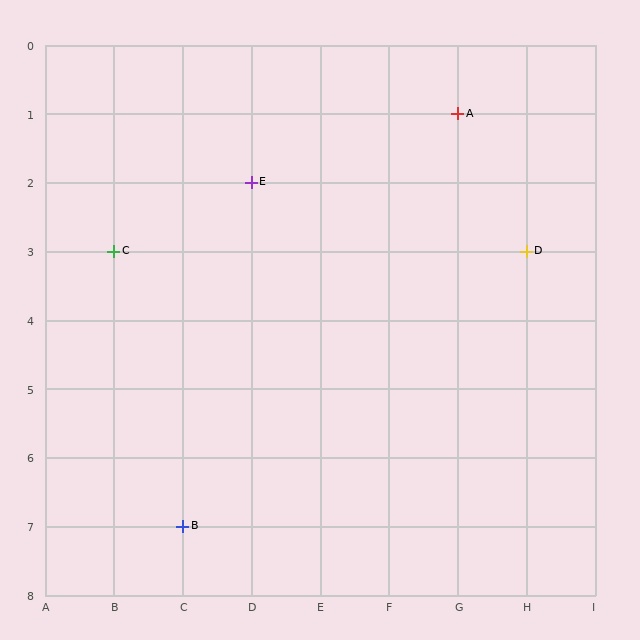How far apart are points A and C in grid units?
Points A and C are 5 columns and 2 rows apart (about 5.4 grid units diagonally).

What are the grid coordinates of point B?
Point B is at grid coordinates (C, 7).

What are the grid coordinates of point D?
Point D is at grid coordinates (H, 3).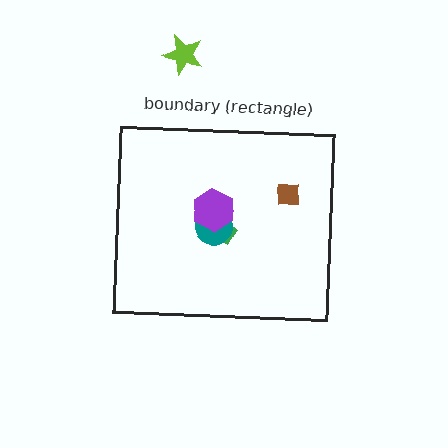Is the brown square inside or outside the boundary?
Inside.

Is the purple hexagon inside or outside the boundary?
Inside.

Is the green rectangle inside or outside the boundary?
Inside.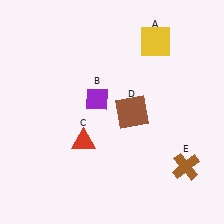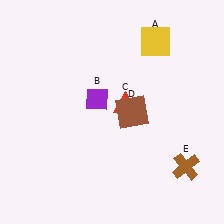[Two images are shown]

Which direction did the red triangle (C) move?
The red triangle (C) moved right.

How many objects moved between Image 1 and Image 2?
1 object moved between the two images.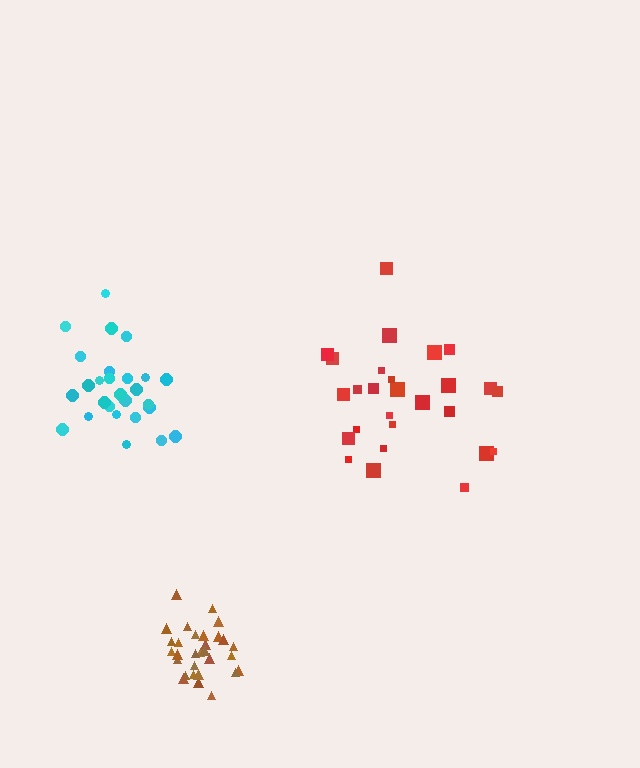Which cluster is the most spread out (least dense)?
Red.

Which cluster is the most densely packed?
Brown.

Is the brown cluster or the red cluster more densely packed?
Brown.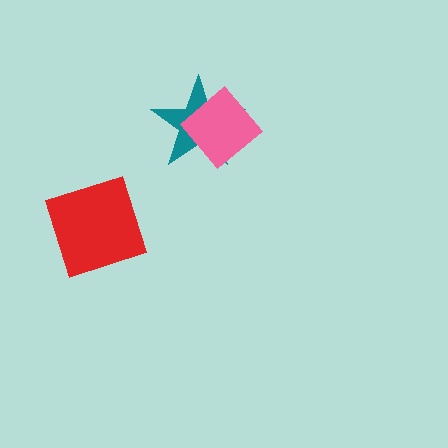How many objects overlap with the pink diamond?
1 object overlaps with the pink diamond.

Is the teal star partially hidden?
Yes, it is partially covered by another shape.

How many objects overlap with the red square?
0 objects overlap with the red square.